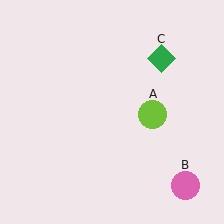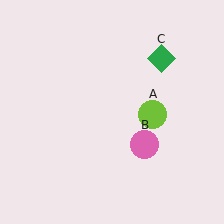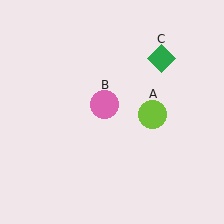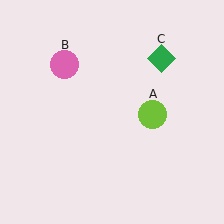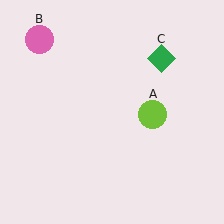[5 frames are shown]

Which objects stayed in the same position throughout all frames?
Lime circle (object A) and green diamond (object C) remained stationary.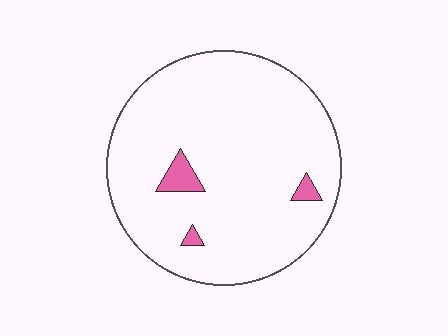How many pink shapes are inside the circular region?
3.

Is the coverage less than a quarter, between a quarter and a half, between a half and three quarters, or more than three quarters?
Less than a quarter.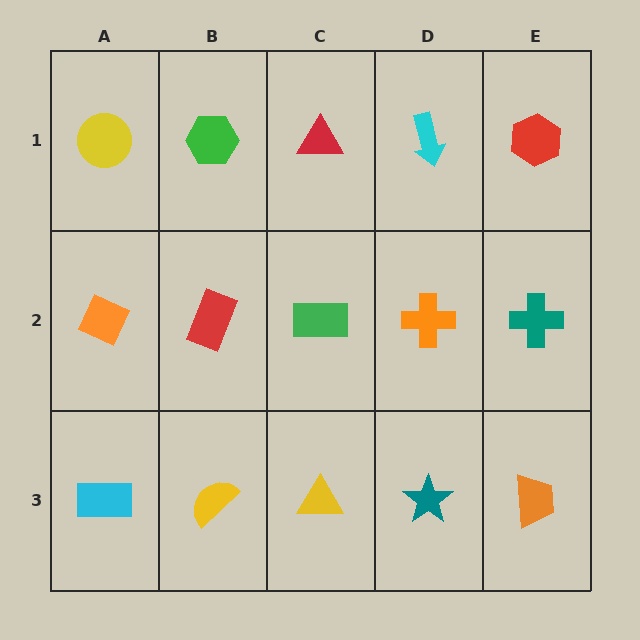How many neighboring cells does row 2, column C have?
4.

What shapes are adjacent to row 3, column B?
A red rectangle (row 2, column B), a cyan rectangle (row 3, column A), a yellow triangle (row 3, column C).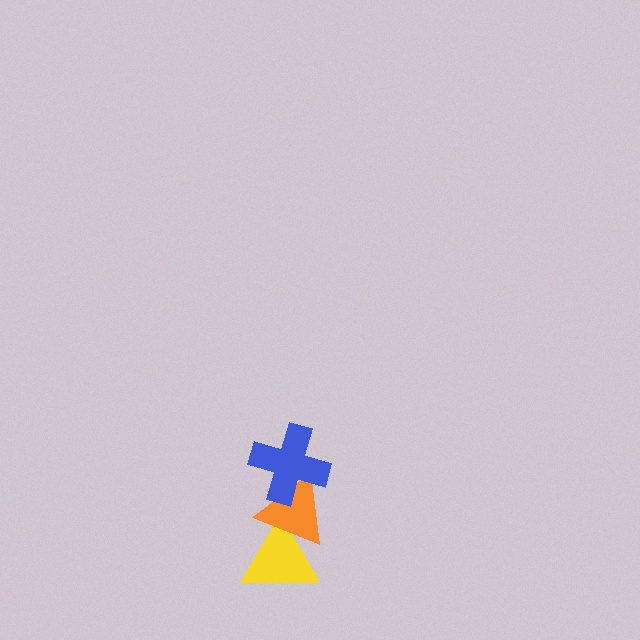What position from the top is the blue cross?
The blue cross is 1st from the top.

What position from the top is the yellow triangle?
The yellow triangle is 3rd from the top.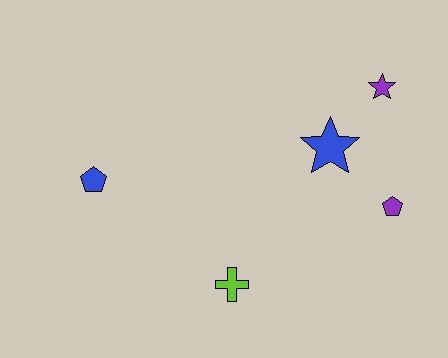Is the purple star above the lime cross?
Yes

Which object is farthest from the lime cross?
The purple star is farthest from the lime cross.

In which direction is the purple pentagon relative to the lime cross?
The purple pentagon is to the right of the lime cross.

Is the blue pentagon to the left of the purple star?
Yes